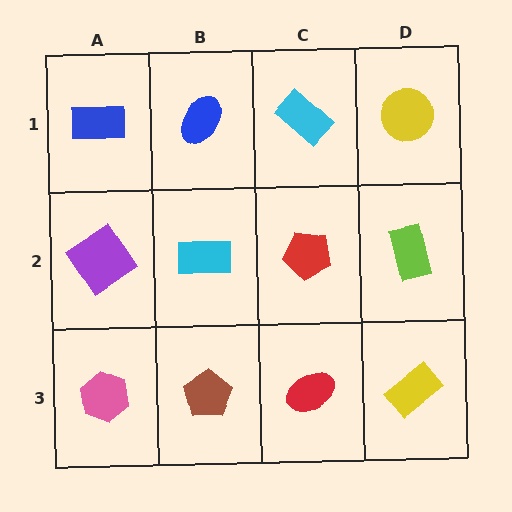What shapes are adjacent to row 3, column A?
A purple diamond (row 2, column A), a brown pentagon (row 3, column B).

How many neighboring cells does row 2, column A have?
3.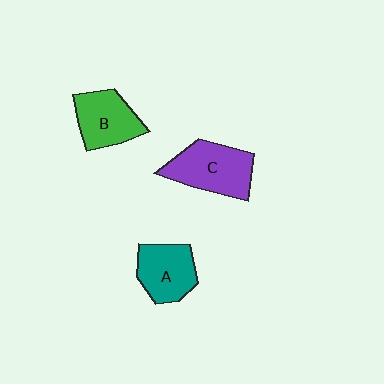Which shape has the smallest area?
Shape A (teal).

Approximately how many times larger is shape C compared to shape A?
Approximately 1.2 times.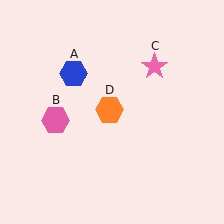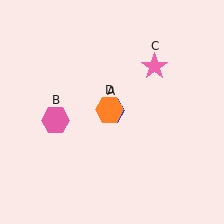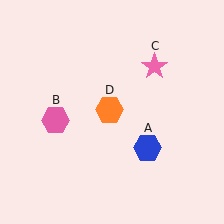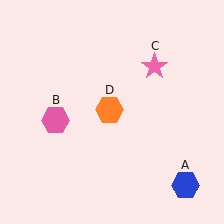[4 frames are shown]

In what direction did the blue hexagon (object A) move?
The blue hexagon (object A) moved down and to the right.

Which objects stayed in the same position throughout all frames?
Pink hexagon (object B) and pink star (object C) and orange hexagon (object D) remained stationary.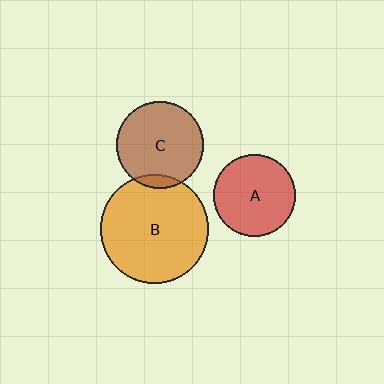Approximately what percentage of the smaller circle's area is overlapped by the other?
Approximately 10%.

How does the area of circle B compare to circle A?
Approximately 1.7 times.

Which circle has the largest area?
Circle B (orange).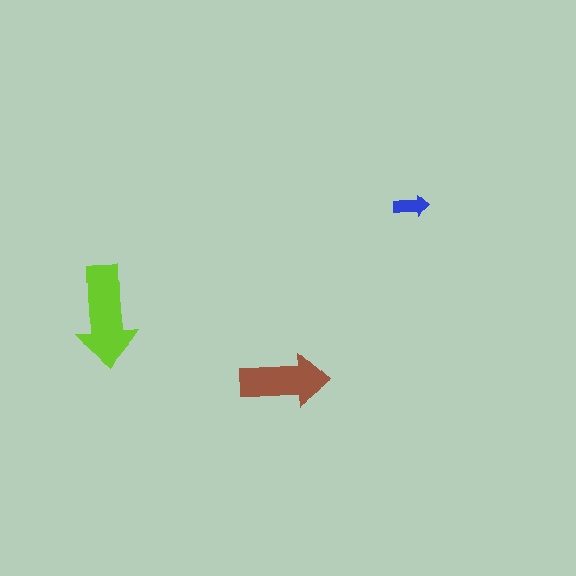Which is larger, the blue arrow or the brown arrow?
The brown one.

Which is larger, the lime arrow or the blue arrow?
The lime one.